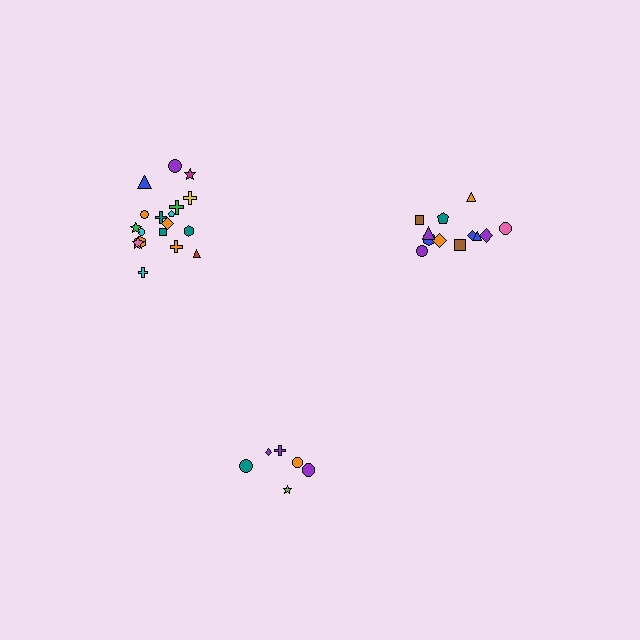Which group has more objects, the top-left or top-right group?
The top-left group.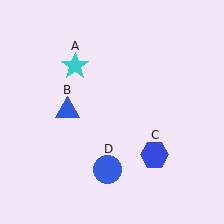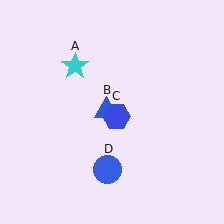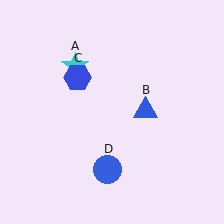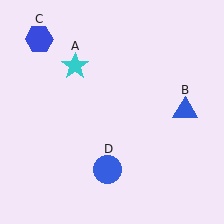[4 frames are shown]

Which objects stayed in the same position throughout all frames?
Cyan star (object A) and blue circle (object D) remained stationary.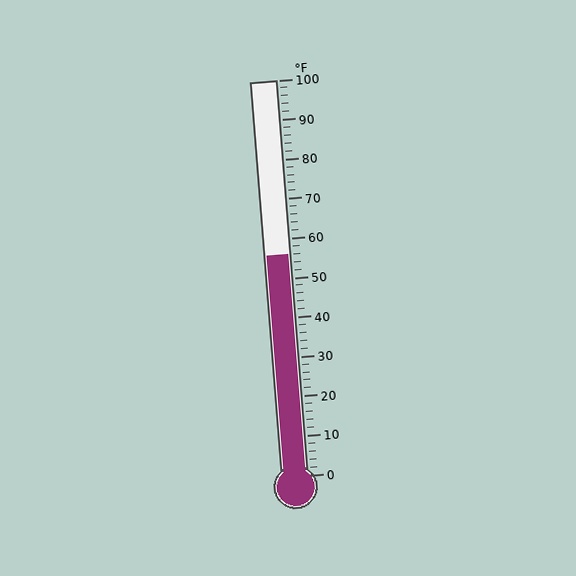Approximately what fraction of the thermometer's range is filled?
The thermometer is filled to approximately 55% of its range.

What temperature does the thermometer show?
The thermometer shows approximately 56°F.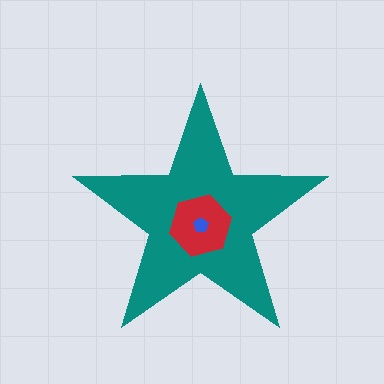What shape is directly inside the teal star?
The red hexagon.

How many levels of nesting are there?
3.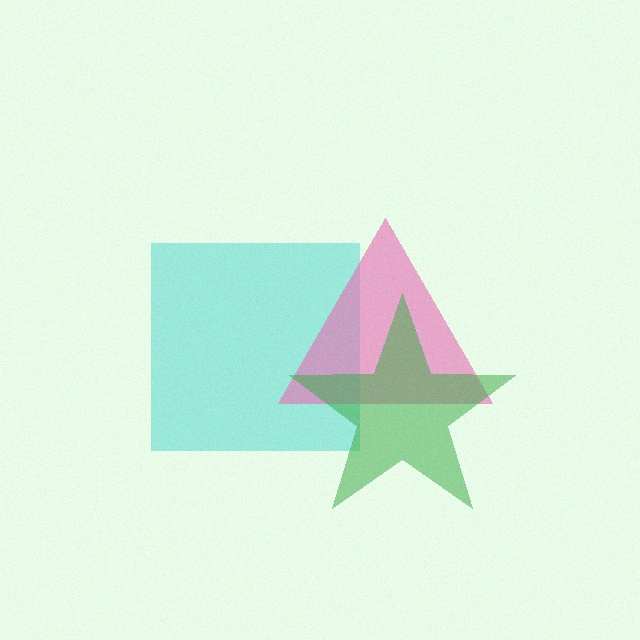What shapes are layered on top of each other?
The layered shapes are: a cyan square, a pink triangle, a green star.